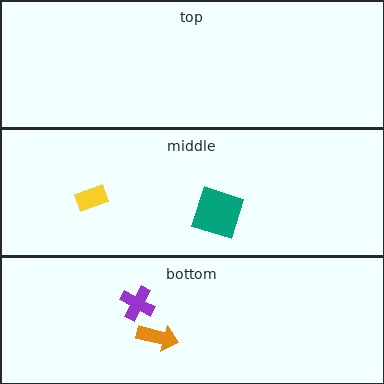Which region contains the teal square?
The middle region.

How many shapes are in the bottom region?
2.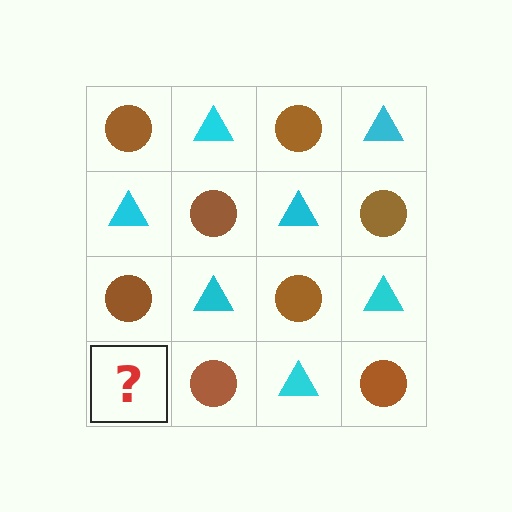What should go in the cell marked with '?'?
The missing cell should contain a cyan triangle.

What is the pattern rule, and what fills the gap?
The rule is that it alternates brown circle and cyan triangle in a checkerboard pattern. The gap should be filled with a cyan triangle.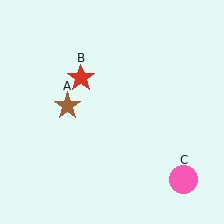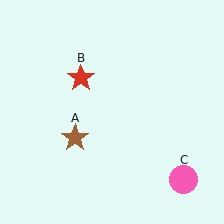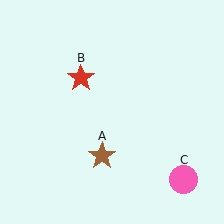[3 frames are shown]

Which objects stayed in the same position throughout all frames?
Red star (object B) and pink circle (object C) remained stationary.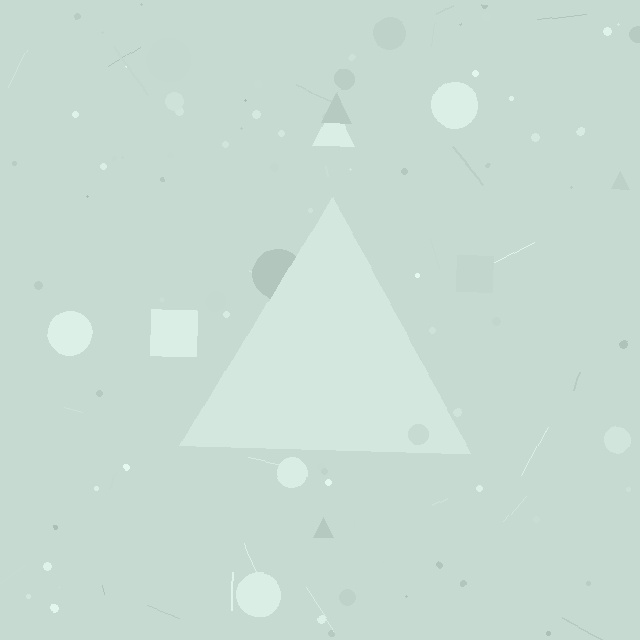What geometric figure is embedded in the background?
A triangle is embedded in the background.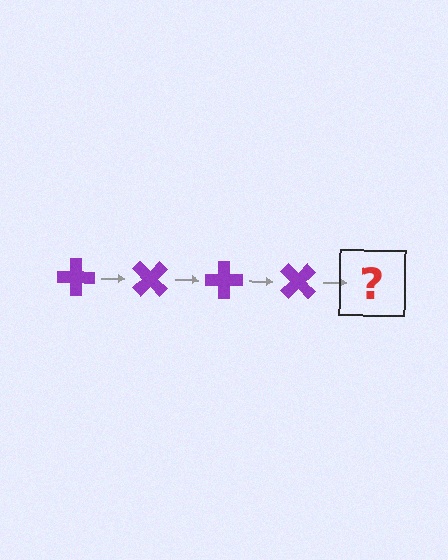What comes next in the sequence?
The next element should be a purple cross rotated 180 degrees.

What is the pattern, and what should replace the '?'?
The pattern is that the cross rotates 45 degrees each step. The '?' should be a purple cross rotated 180 degrees.